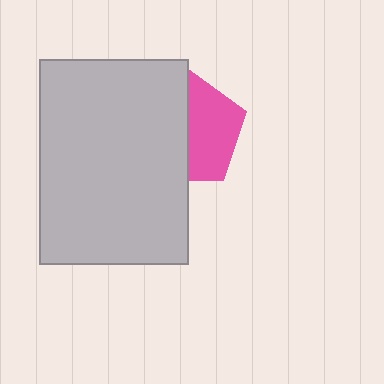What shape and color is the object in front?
The object in front is a light gray rectangle.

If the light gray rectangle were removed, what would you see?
You would see the complete pink pentagon.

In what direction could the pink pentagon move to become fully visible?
The pink pentagon could move right. That would shift it out from behind the light gray rectangle entirely.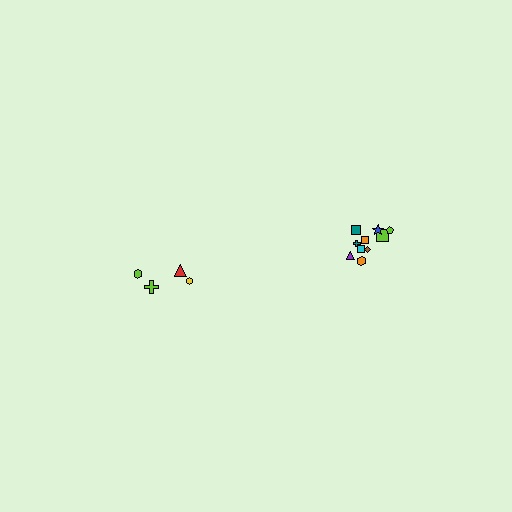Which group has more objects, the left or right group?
The right group.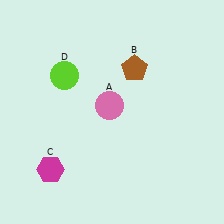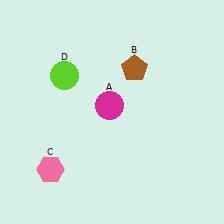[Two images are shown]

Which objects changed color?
A changed from pink to magenta. C changed from magenta to pink.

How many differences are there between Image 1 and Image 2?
There are 2 differences between the two images.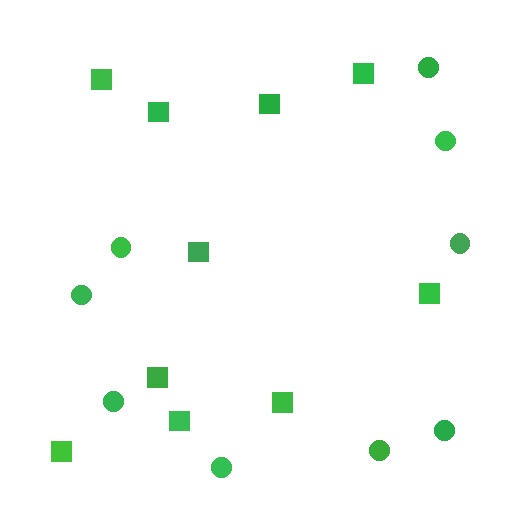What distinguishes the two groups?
There are 2 groups: one group of circles (9) and one group of squares (10).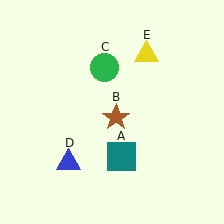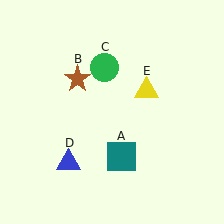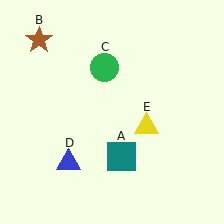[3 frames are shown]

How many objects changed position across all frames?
2 objects changed position: brown star (object B), yellow triangle (object E).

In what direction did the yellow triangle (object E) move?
The yellow triangle (object E) moved down.